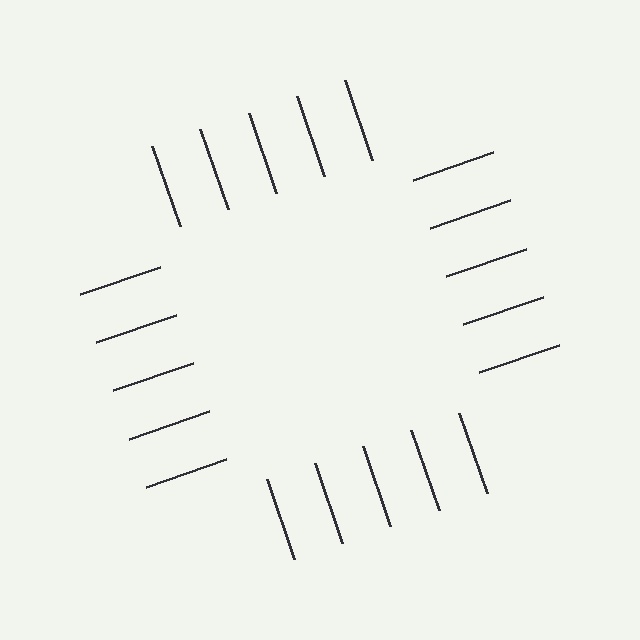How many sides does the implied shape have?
4 sides — the line-ends trace a square.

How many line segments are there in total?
20 — 5 along each of the 4 edges.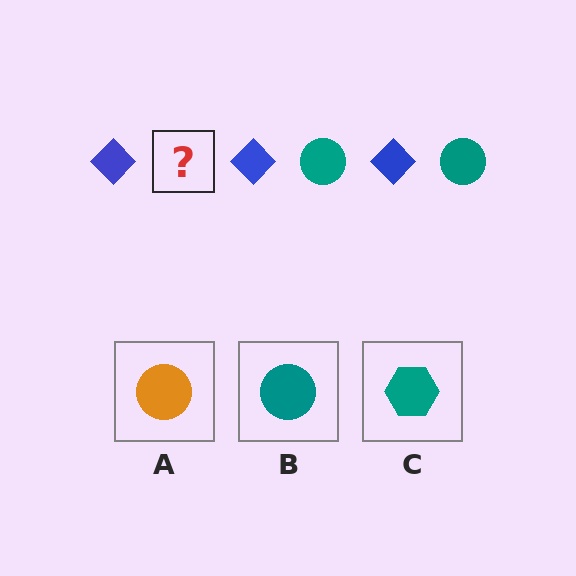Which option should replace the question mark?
Option B.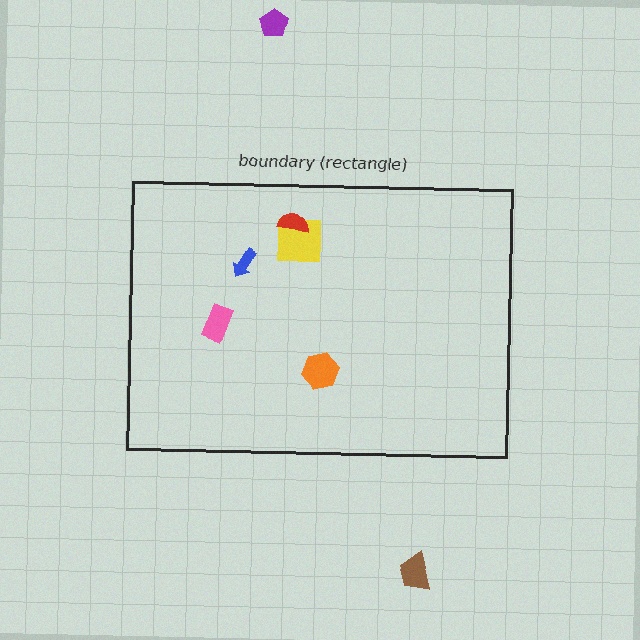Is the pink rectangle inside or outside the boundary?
Inside.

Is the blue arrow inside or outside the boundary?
Inside.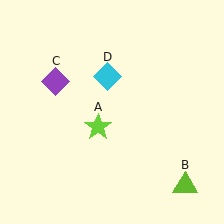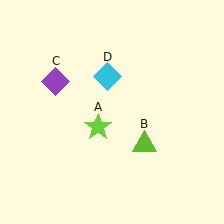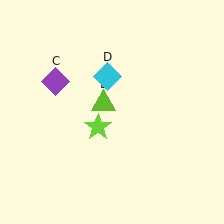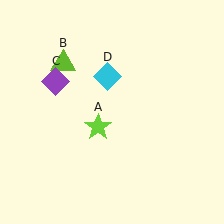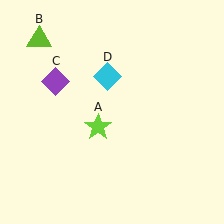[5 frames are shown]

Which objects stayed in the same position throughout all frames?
Lime star (object A) and purple diamond (object C) and cyan diamond (object D) remained stationary.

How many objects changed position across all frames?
1 object changed position: lime triangle (object B).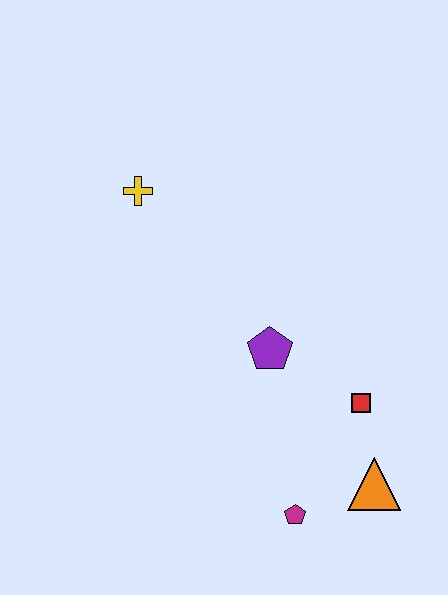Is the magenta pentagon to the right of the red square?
No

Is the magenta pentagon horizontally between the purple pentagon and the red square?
Yes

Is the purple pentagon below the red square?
No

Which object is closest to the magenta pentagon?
The orange triangle is closest to the magenta pentagon.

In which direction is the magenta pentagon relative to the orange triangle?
The magenta pentagon is to the left of the orange triangle.